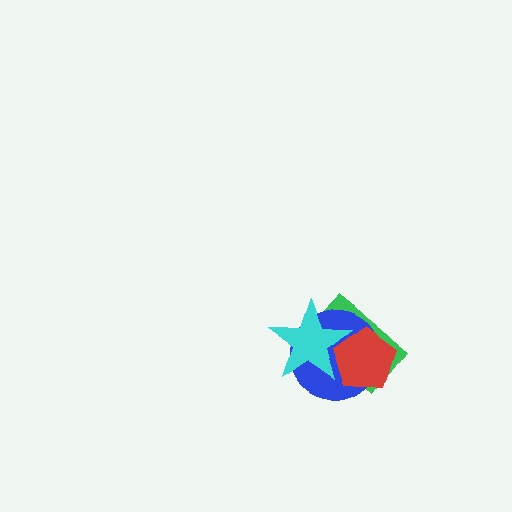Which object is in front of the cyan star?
The red pentagon is in front of the cyan star.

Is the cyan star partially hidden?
Yes, it is partially covered by another shape.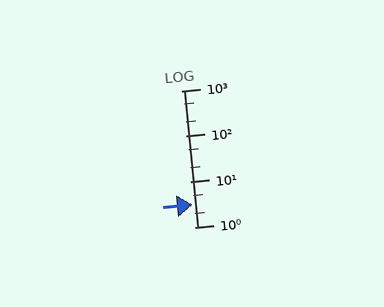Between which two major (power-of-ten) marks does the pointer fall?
The pointer is between 1 and 10.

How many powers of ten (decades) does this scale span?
The scale spans 3 decades, from 1 to 1000.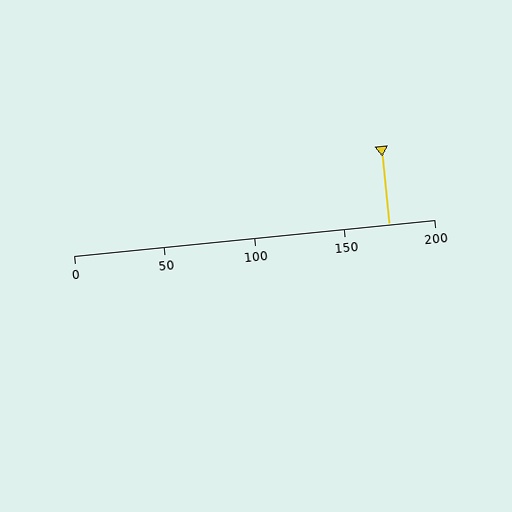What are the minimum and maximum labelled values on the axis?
The axis runs from 0 to 200.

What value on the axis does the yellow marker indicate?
The marker indicates approximately 175.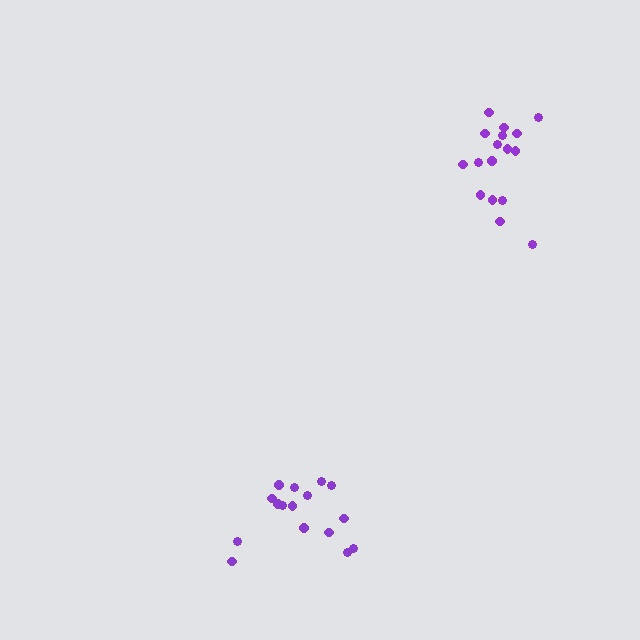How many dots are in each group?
Group 1: 17 dots, Group 2: 16 dots (33 total).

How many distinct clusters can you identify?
There are 2 distinct clusters.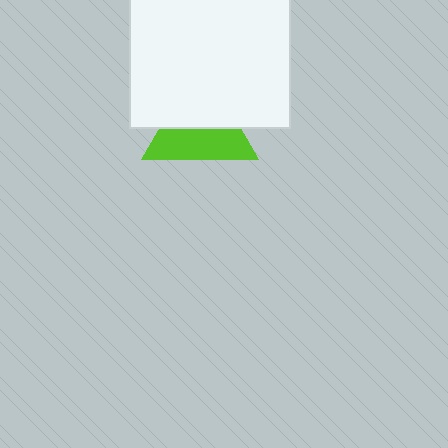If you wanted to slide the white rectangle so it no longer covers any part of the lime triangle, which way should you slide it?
Slide it up — that is the most direct way to separate the two shapes.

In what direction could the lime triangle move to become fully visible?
The lime triangle could move down. That would shift it out from behind the white rectangle entirely.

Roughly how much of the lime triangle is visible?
About half of it is visible (roughly 50%).